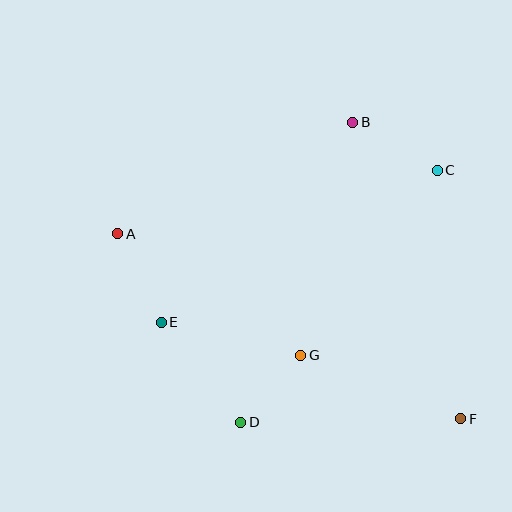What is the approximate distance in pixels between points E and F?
The distance between E and F is approximately 315 pixels.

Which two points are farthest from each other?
Points A and F are farthest from each other.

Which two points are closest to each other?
Points D and G are closest to each other.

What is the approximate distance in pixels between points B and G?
The distance between B and G is approximately 239 pixels.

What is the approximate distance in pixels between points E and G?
The distance between E and G is approximately 143 pixels.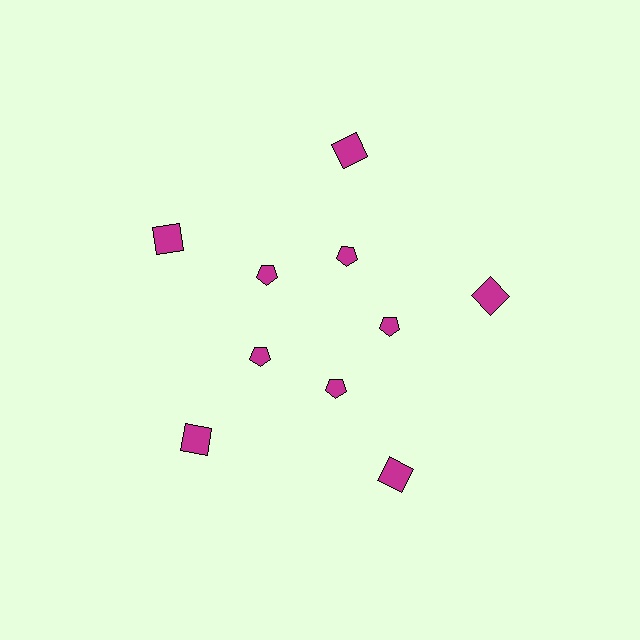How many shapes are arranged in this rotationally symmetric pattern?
There are 10 shapes, arranged in 5 groups of 2.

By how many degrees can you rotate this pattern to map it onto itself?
The pattern maps onto itself every 72 degrees of rotation.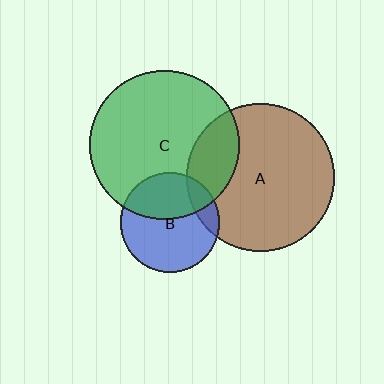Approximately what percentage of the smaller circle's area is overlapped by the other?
Approximately 15%.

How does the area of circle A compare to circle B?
Approximately 2.2 times.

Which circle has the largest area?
Circle C (green).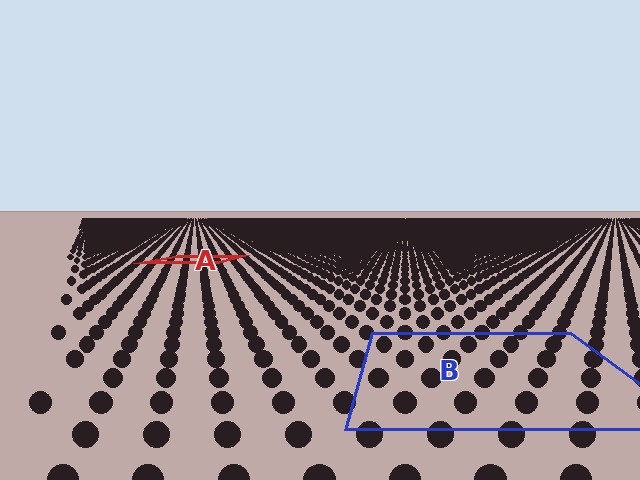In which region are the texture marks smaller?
The texture marks are smaller in region A, because it is farther away.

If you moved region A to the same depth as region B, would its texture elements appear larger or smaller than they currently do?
They would appear larger. At a closer depth, the same texture elements are projected at a bigger on-screen size.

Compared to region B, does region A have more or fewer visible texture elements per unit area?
Region A has more texture elements per unit area — they are packed more densely because it is farther away.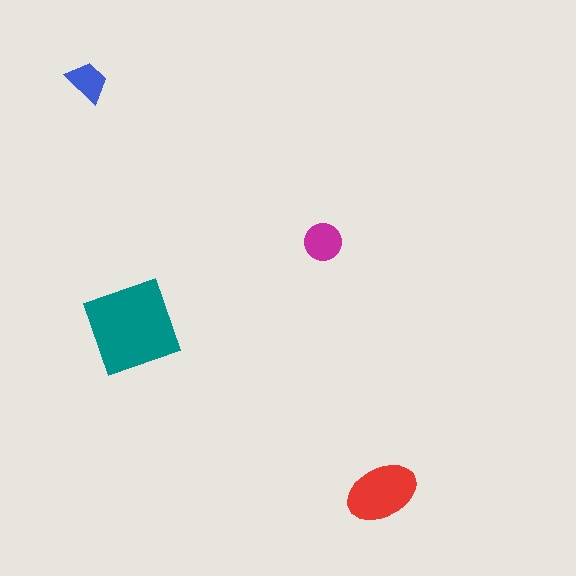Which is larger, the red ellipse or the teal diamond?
The teal diamond.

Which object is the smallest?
The blue trapezoid.